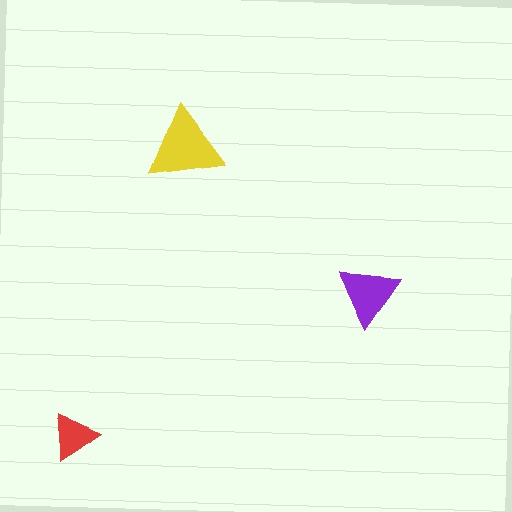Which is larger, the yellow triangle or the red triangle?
The yellow one.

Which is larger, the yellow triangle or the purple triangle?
The yellow one.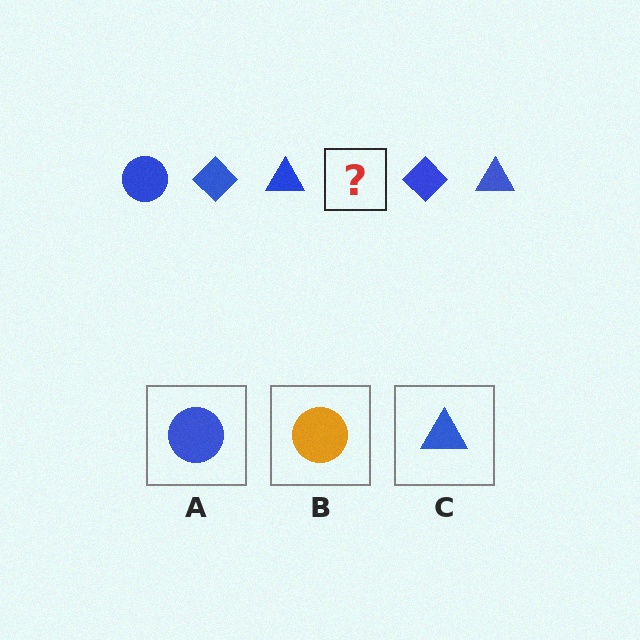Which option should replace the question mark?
Option A.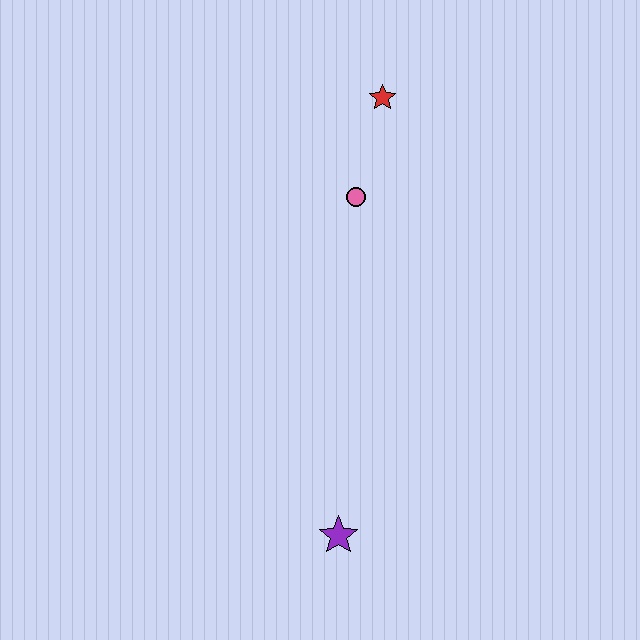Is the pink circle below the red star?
Yes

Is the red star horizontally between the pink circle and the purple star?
No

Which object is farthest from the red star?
The purple star is farthest from the red star.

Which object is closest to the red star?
The pink circle is closest to the red star.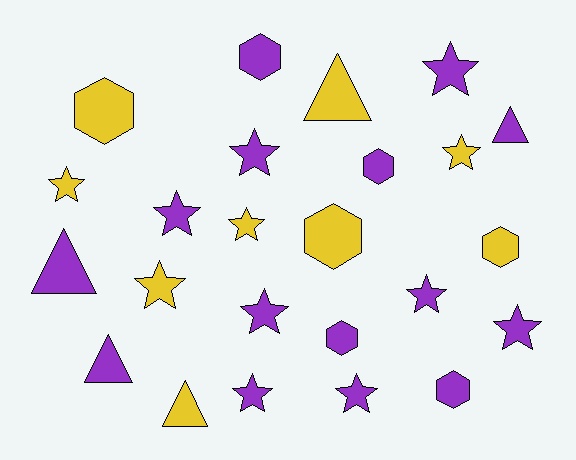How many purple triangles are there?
There are 3 purple triangles.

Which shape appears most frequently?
Star, with 12 objects.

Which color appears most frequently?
Purple, with 15 objects.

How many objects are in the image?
There are 24 objects.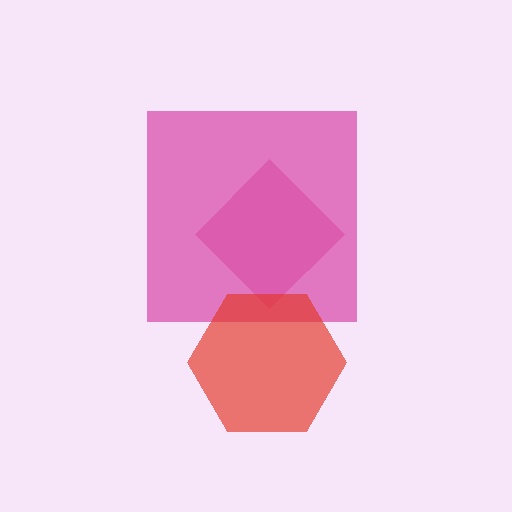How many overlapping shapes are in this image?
There are 3 overlapping shapes in the image.